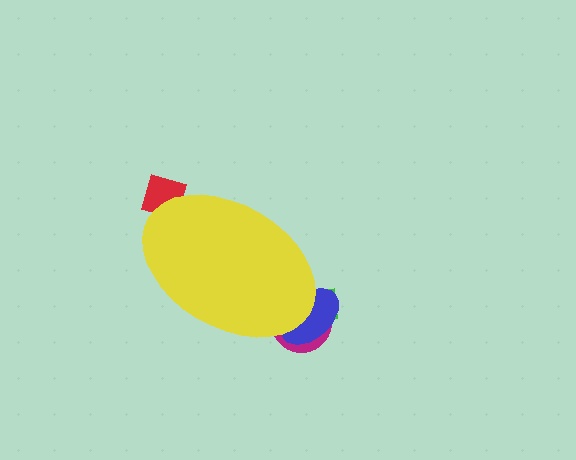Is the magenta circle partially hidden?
Yes, the magenta circle is partially hidden behind the yellow ellipse.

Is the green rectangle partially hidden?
Yes, the green rectangle is partially hidden behind the yellow ellipse.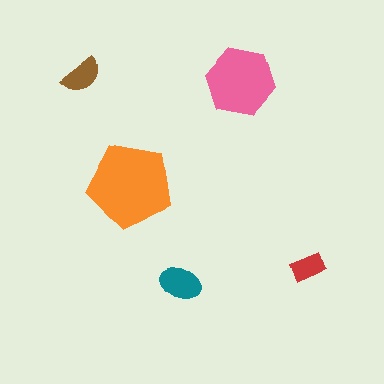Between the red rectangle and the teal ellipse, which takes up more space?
The teal ellipse.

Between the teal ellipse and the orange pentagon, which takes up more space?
The orange pentagon.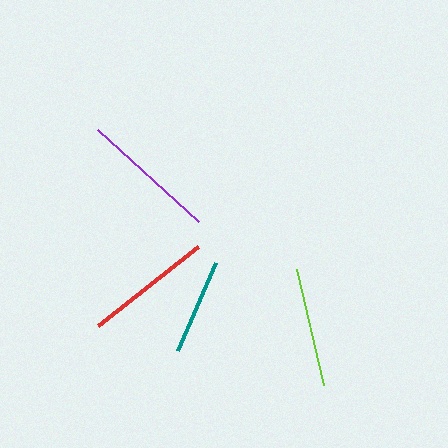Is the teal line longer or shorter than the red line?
The red line is longer than the teal line.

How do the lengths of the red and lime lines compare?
The red and lime lines are approximately the same length.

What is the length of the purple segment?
The purple segment is approximately 137 pixels long.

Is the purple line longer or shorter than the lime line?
The purple line is longer than the lime line.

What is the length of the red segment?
The red segment is approximately 127 pixels long.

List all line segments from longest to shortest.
From longest to shortest: purple, red, lime, teal.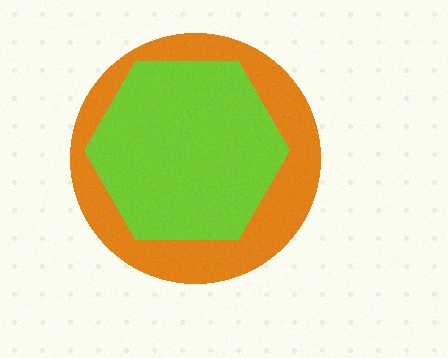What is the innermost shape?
The lime hexagon.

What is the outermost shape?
The orange circle.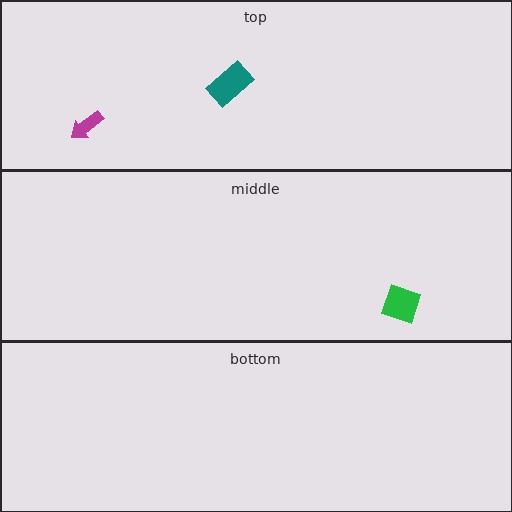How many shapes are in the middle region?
1.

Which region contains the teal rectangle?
The top region.